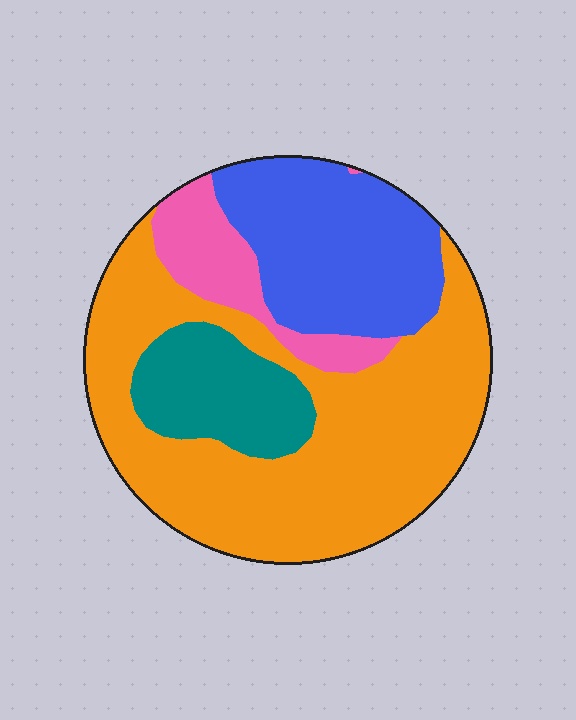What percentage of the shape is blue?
Blue takes up less than a quarter of the shape.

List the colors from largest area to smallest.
From largest to smallest: orange, blue, teal, pink.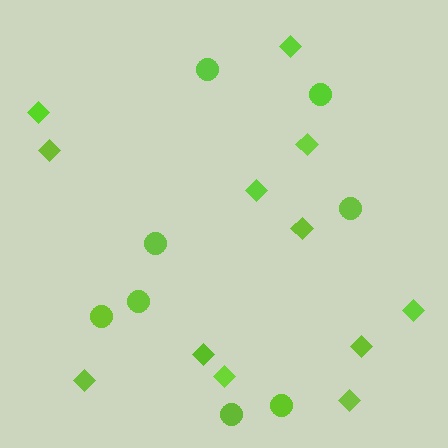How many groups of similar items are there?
There are 2 groups: one group of diamonds (12) and one group of circles (8).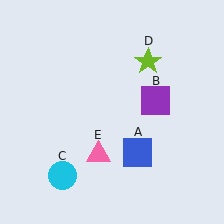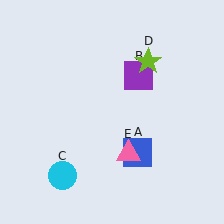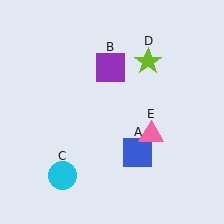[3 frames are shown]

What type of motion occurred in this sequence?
The purple square (object B), pink triangle (object E) rotated counterclockwise around the center of the scene.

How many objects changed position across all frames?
2 objects changed position: purple square (object B), pink triangle (object E).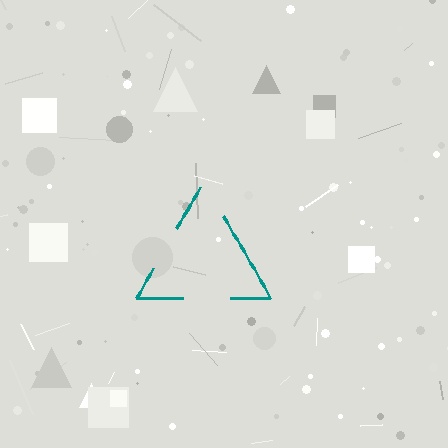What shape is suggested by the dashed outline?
The dashed outline suggests a triangle.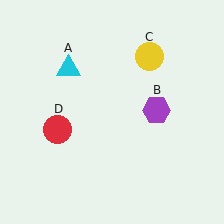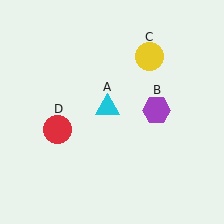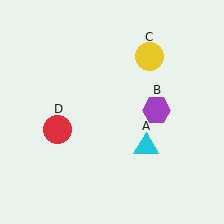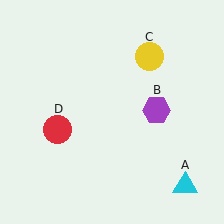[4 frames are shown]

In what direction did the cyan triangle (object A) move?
The cyan triangle (object A) moved down and to the right.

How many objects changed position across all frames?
1 object changed position: cyan triangle (object A).